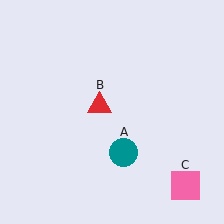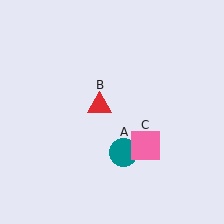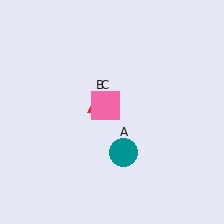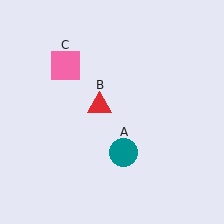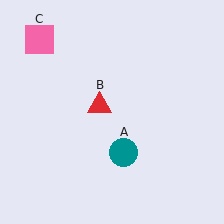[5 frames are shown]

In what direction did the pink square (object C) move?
The pink square (object C) moved up and to the left.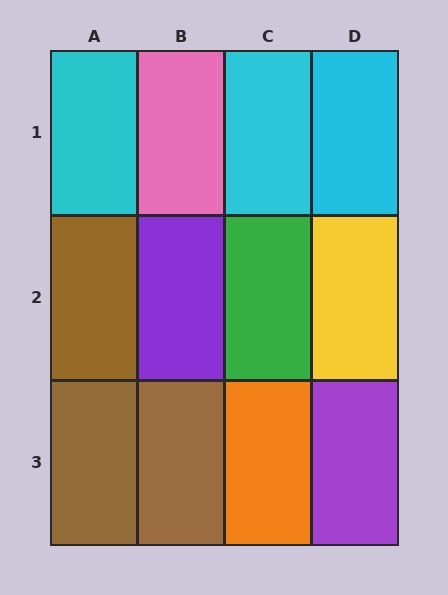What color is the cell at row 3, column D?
Purple.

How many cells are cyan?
3 cells are cyan.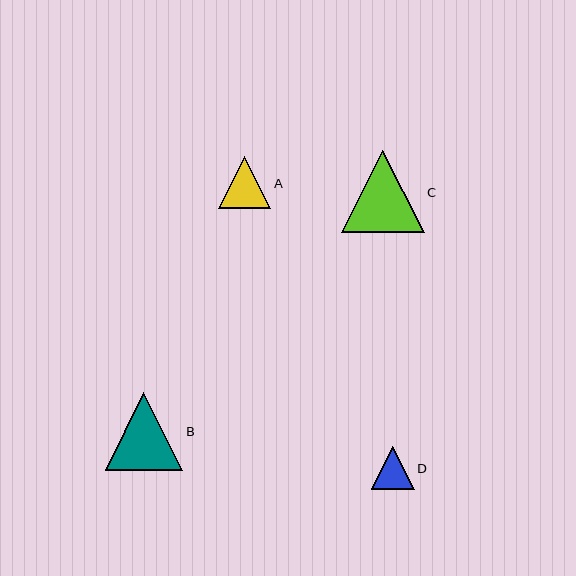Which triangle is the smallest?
Triangle D is the smallest with a size of approximately 43 pixels.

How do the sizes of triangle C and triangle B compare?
Triangle C and triangle B are approximately the same size.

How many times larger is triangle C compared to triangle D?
Triangle C is approximately 1.9 times the size of triangle D.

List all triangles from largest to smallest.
From largest to smallest: C, B, A, D.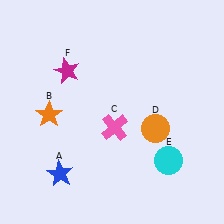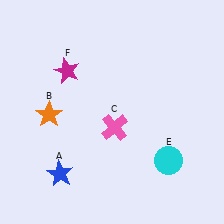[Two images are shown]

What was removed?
The orange circle (D) was removed in Image 2.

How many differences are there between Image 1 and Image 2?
There is 1 difference between the two images.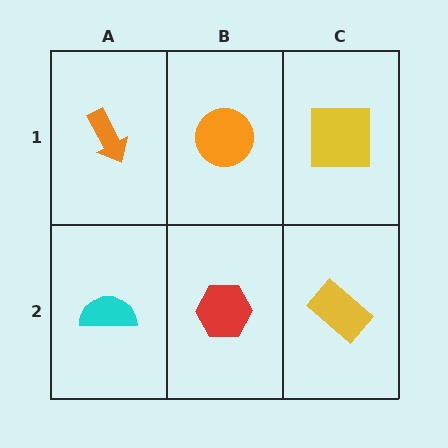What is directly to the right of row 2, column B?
A yellow rectangle.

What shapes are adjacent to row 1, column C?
A yellow rectangle (row 2, column C), an orange circle (row 1, column B).